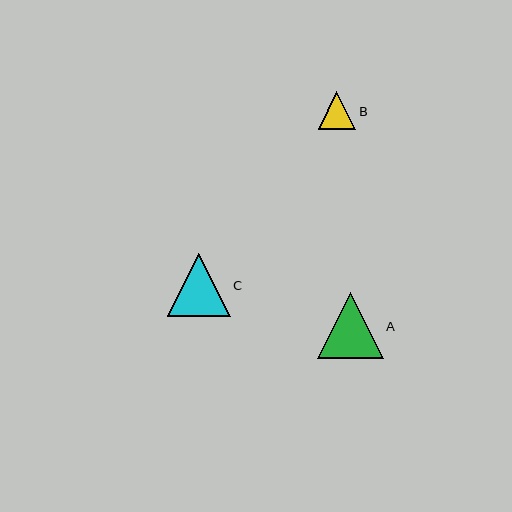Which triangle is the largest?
Triangle A is the largest with a size of approximately 66 pixels.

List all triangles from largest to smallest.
From largest to smallest: A, C, B.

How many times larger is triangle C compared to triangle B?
Triangle C is approximately 1.7 times the size of triangle B.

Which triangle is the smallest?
Triangle B is the smallest with a size of approximately 37 pixels.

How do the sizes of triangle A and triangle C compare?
Triangle A and triangle C are approximately the same size.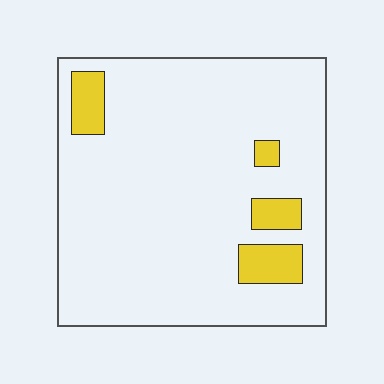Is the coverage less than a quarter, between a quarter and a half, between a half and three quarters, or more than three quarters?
Less than a quarter.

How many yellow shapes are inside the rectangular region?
4.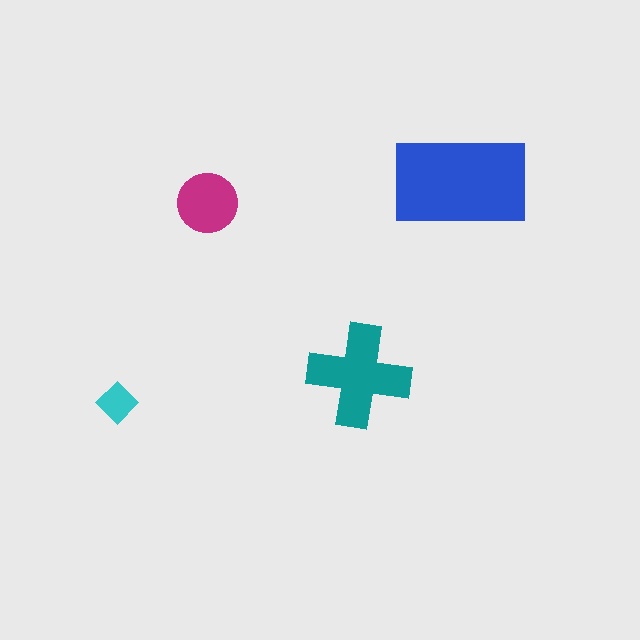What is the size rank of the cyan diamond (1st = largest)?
4th.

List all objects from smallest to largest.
The cyan diamond, the magenta circle, the teal cross, the blue rectangle.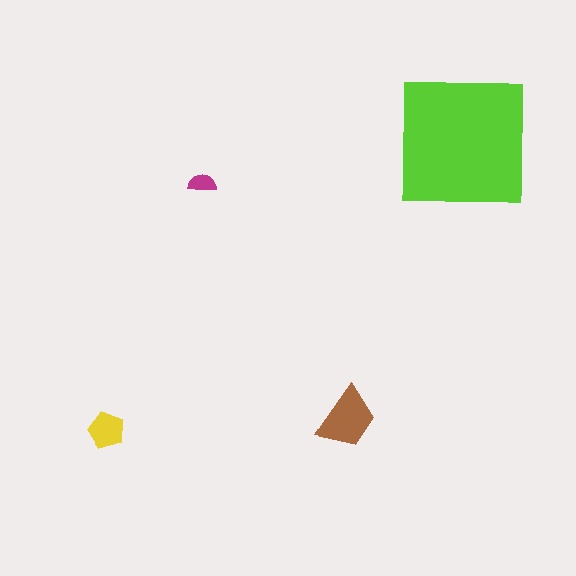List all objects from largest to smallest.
The lime square, the brown trapezoid, the yellow pentagon, the magenta semicircle.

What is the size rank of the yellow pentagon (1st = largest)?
3rd.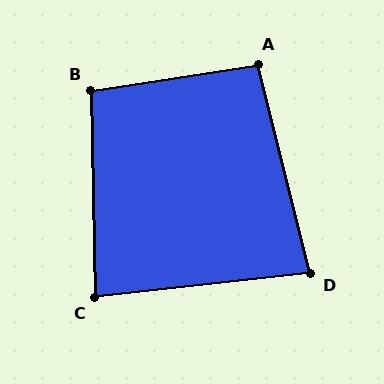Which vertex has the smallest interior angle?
D, at approximately 82 degrees.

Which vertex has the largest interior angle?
B, at approximately 98 degrees.